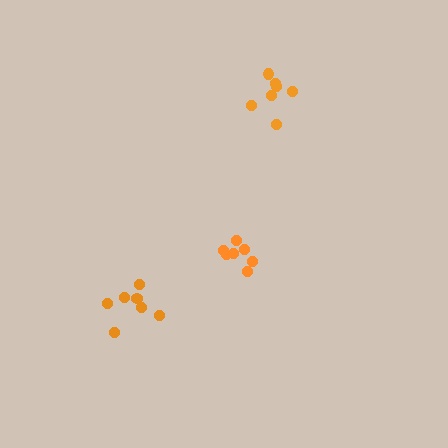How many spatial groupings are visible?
There are 3 spatial groupings.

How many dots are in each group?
Group 1: 7 dots, Group 2: 7 dots, Group 3: 7 dots (21 total).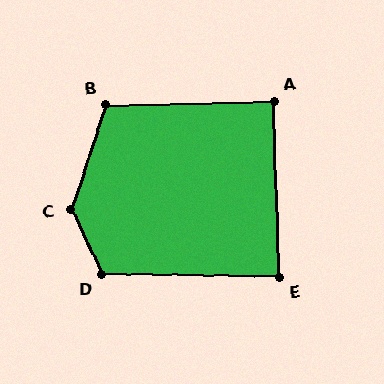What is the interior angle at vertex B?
Approximately 110 degrees (obtuse).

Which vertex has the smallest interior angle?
E, at approximately 87 degrees.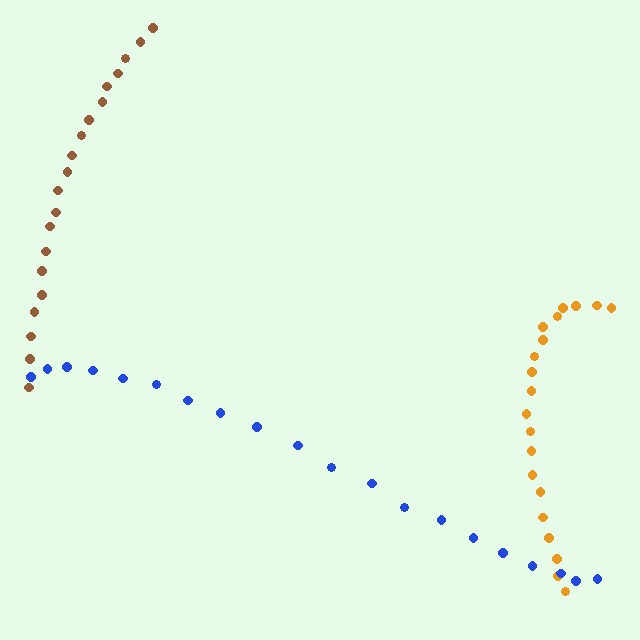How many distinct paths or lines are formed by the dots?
There are 3 distinct paths.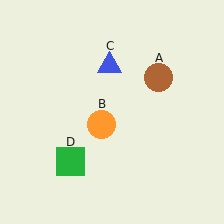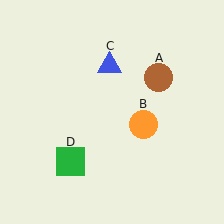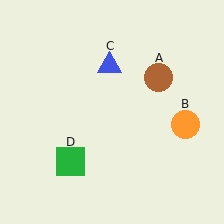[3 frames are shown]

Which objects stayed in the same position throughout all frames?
Brown circle (object A) and blue triangle (object C) and green square (object D) remained stationary.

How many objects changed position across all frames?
1 object changed position: orange circle (object B).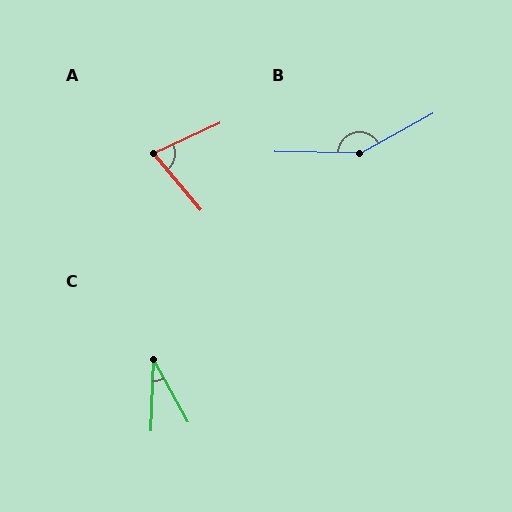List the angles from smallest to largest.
C (31°), A (74°), B (150°).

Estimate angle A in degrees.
Approximately 74 degrees.